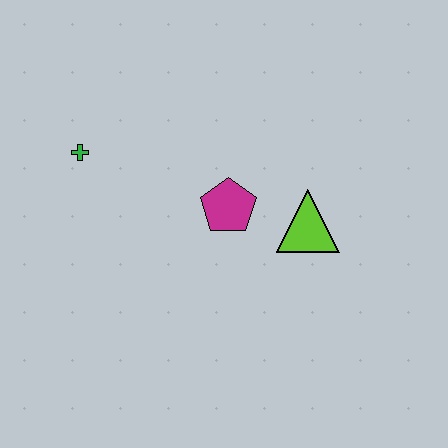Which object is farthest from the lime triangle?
The green cross is farthest from the lime triangle.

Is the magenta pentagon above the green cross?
No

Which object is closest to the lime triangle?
The magenta pentagon is closest to the lime triangle.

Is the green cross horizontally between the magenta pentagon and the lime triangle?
No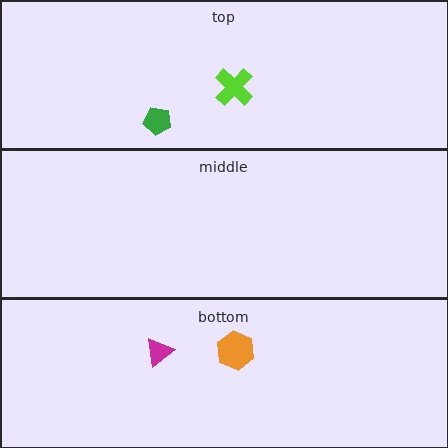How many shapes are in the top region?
2.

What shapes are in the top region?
The green pentagon, the lime cross.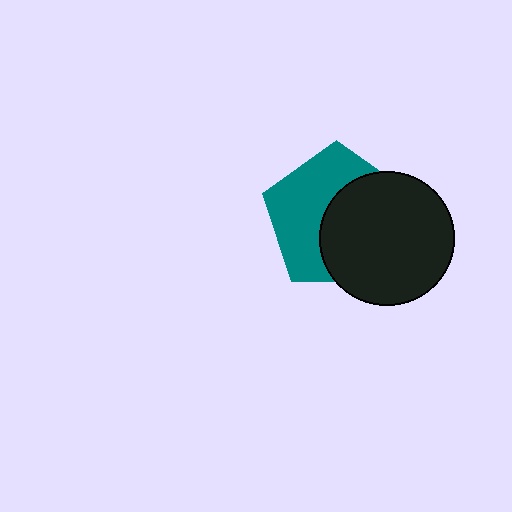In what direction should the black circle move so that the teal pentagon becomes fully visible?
The black circle should move right. That is the shortest direction to clear the overlap and leave the teal pentagon fully visible.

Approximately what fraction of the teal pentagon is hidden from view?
Roughly 51% of the teal pentagon is hidden behind the black circle.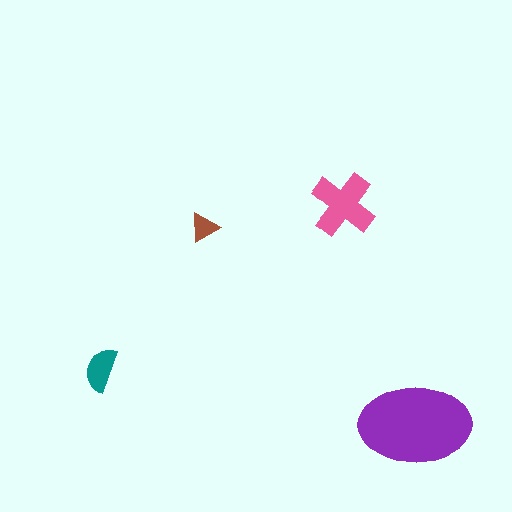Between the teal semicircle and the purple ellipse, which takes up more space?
The purple ellipse.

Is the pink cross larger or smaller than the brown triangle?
Larger.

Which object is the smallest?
The brown triangle.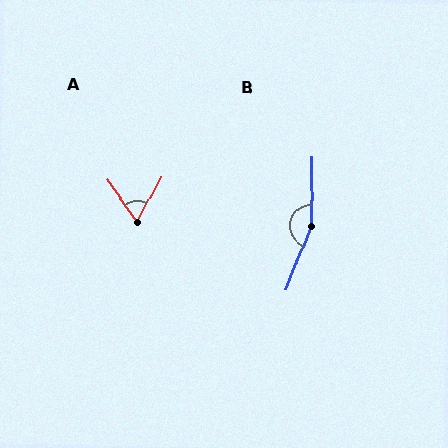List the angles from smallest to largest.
A (62°), B (159°).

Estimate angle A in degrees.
Approximately 62 degrees.